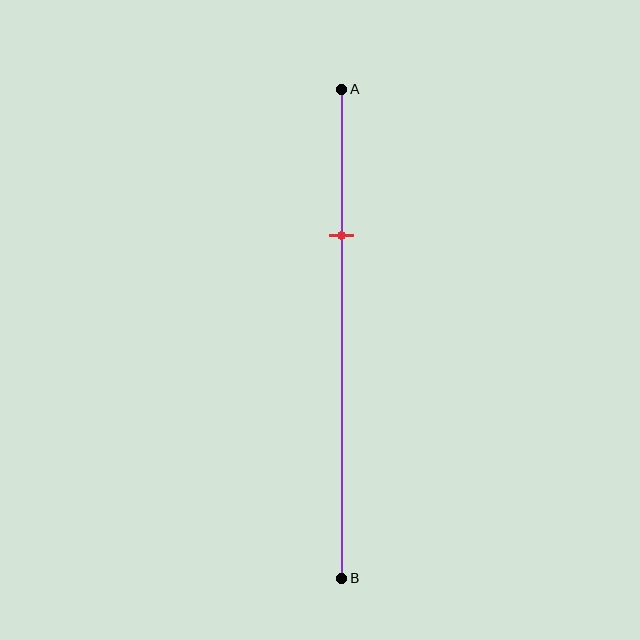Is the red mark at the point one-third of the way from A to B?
No, the mark is at about 30% from A, not at the 33% one-third point.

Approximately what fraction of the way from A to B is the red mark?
The red mark is approximately 30% of the way from A to B.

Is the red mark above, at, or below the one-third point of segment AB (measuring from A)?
The red mark is above the one-third point of segment AB.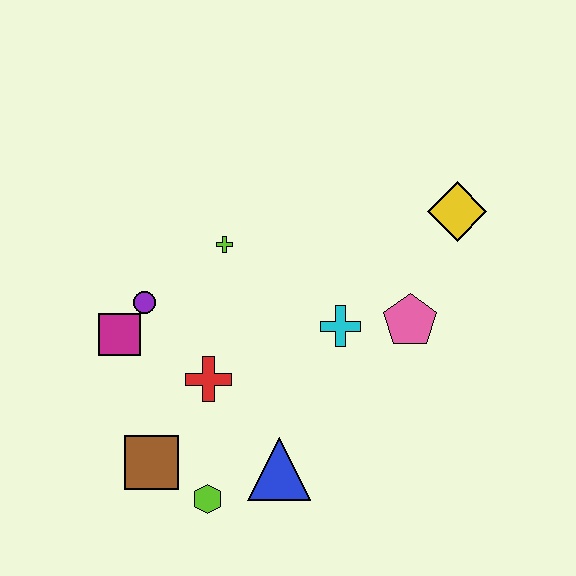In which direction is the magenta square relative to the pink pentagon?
The magenta square is to the left of the pink pentagon.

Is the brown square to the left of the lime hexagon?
Yes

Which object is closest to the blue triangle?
The lime hexagon is closest to the blue triangle.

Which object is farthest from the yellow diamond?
The brown square is farthest from the yellow diamond.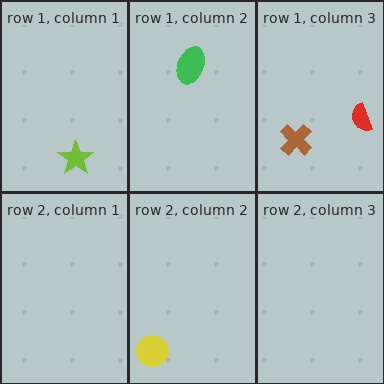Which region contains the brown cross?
The row 1, column 3 region.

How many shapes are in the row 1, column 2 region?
1.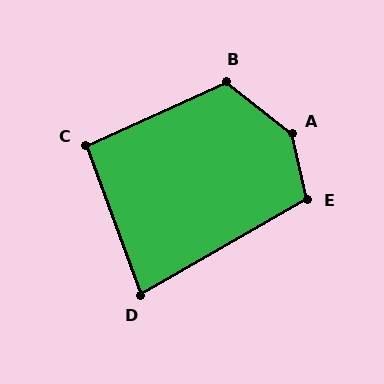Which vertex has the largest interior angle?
A, at approximately 142 degrees.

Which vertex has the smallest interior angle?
D, at approximately 80 degrees.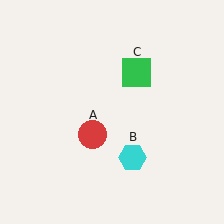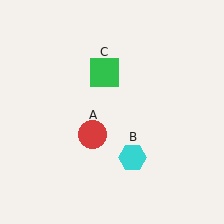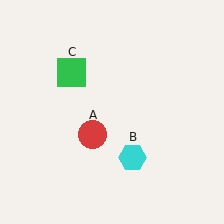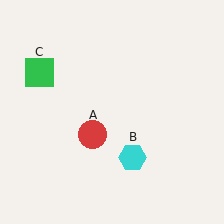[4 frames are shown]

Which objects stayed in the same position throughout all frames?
Red circle (object A) and cyan hexagon (object B) remained stationary.